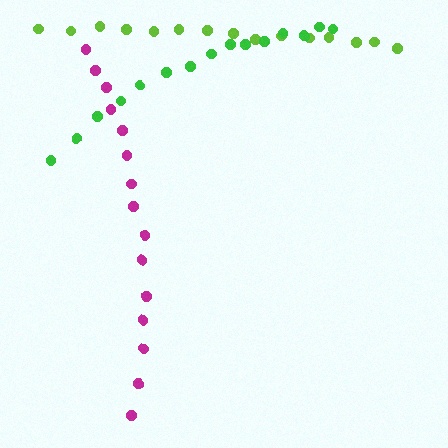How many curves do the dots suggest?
There are 3 distinct paths.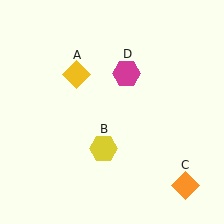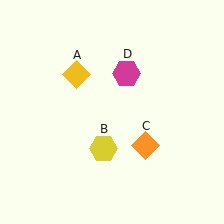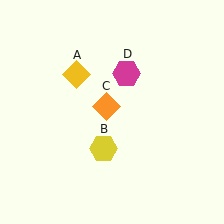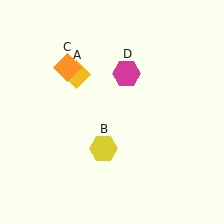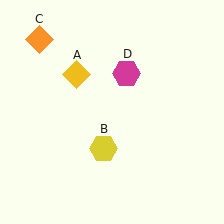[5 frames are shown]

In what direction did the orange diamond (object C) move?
The orange diamond (object C) moved up and to the left.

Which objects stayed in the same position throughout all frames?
Yellow diamond (object A) and yellow hexagon (object B) and magenta hexagon (object D) remained stationary.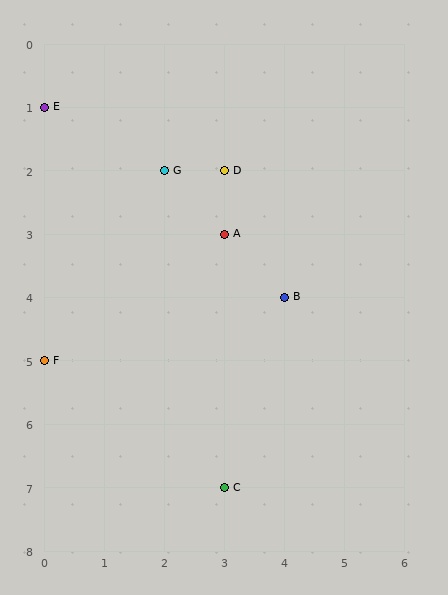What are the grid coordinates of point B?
Point B is at grid coordinates (4, 4).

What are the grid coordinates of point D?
Point D is at grid coordinates (3, 2).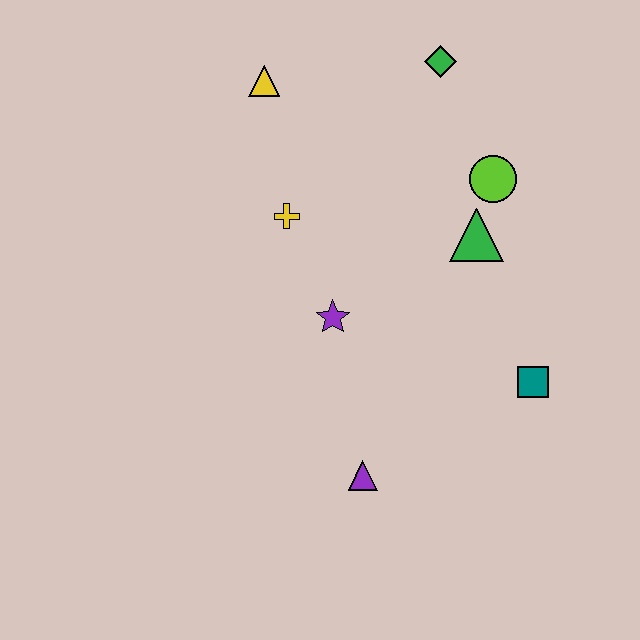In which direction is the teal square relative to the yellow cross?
The teal square is to the right of the yellow cross.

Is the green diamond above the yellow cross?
Yes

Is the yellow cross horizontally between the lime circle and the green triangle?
No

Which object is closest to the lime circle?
The green triangle is closest to the lime circle.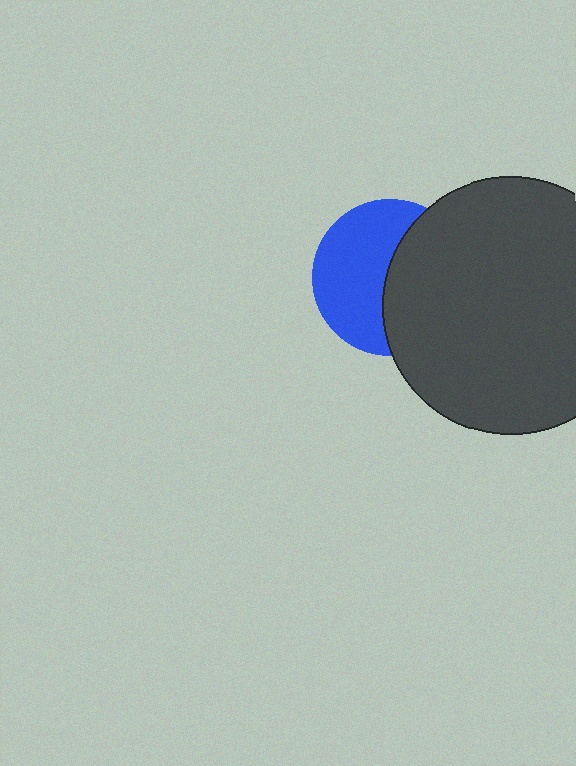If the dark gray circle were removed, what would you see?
You would see the complete blue circle.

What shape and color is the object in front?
The object in front is a dark gray circle.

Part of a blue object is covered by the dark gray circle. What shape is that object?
It is a circle.